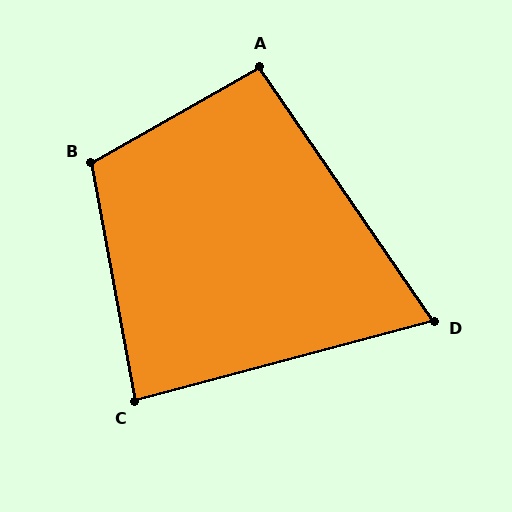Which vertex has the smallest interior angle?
D, at approximately 71 degrees.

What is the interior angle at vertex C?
Approximately 85 degrees (approximately right).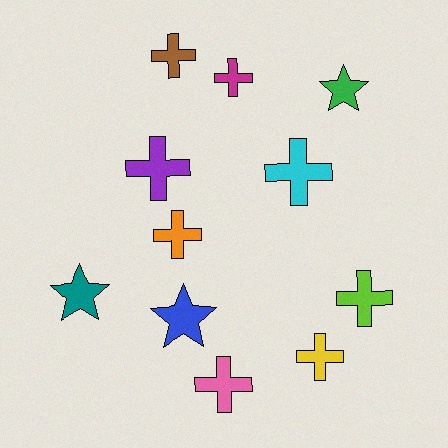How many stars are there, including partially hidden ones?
There are 3 stars.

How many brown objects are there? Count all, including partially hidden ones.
There is 1 brown object.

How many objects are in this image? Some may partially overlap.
There are 11 objects.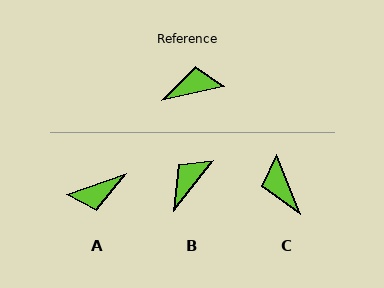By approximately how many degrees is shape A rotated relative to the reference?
Approximately 173 degrees clockwise.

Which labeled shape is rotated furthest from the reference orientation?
A, about 173 degrees away.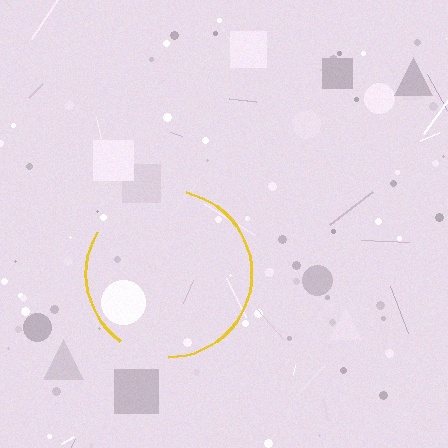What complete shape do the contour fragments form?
The contour fragments form a circle.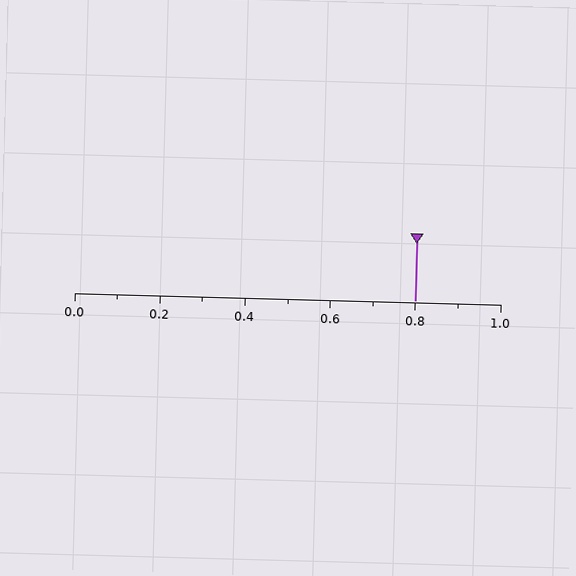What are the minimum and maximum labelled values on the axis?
The axis runs from 0.0 to 1.0.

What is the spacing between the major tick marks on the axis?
The major ticks are spaced 0.2 apart.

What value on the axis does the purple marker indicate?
The marker indicates approximately 0.8.